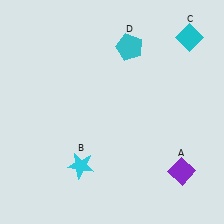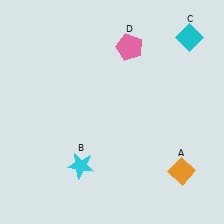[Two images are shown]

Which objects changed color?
A changed from purple to orange. D changed from cyan to pink.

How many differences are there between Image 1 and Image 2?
There are 2 differences between the two images.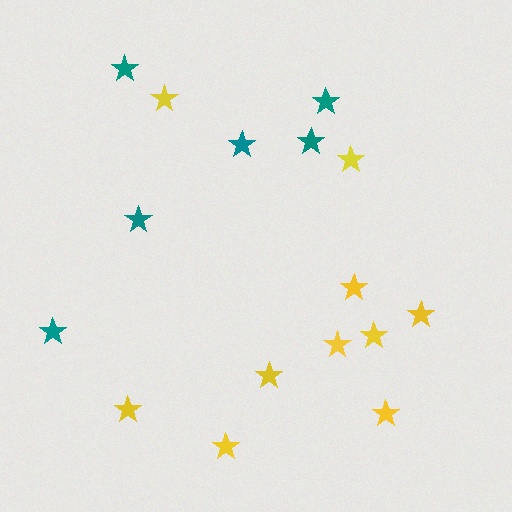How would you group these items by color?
There are 2 groups: one group of yellow stars (10) and one group of teal stars (6).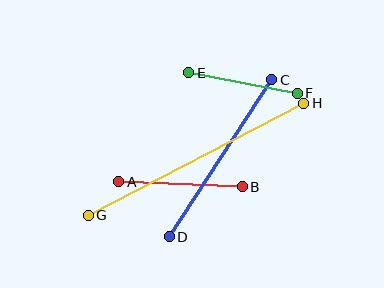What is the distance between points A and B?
The distance is approximately 123 pixels.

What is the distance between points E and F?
The distance is approximately 110 pixels.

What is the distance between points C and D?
The distance is approximately 187 pixels.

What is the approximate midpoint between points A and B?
The midpoint is at approximately (180, 184) pixels.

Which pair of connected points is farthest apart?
Points G and H are farthest apart.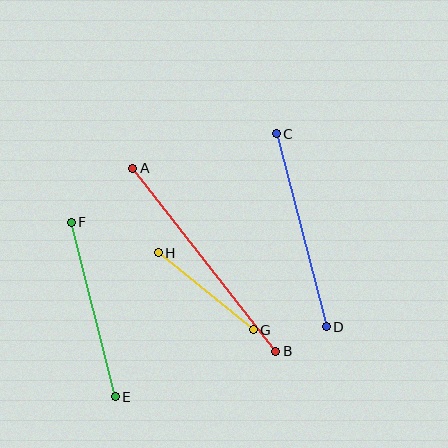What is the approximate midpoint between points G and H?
The midpoint is at approximately (206, 291) pixels.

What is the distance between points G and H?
The distance is approximately 123 pixels.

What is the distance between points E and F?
The distance is approximately 180 pixels.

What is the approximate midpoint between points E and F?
The midpoint is at approximately (93, 310) pixels.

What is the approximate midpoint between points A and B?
The midpoint is at approximately (204, 260) pixels.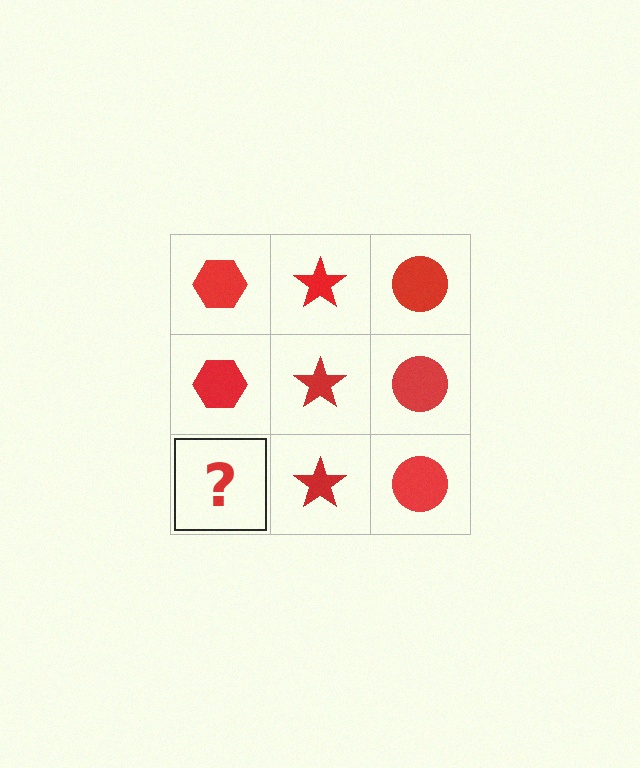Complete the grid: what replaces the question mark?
The question mark should be replaced with a red hexagon.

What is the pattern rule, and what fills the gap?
The rule is that each column has a consistent shape. The gap should be filled with a red hexagon.